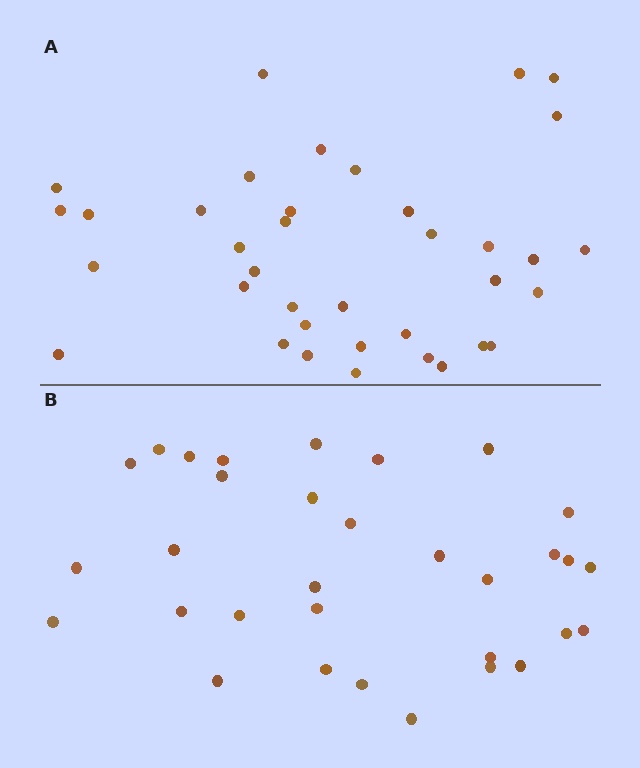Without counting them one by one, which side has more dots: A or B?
Region A (the top region) has more dots.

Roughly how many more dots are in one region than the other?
Region A has about 5 more dots than region B.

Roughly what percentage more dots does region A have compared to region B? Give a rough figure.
About 15% more.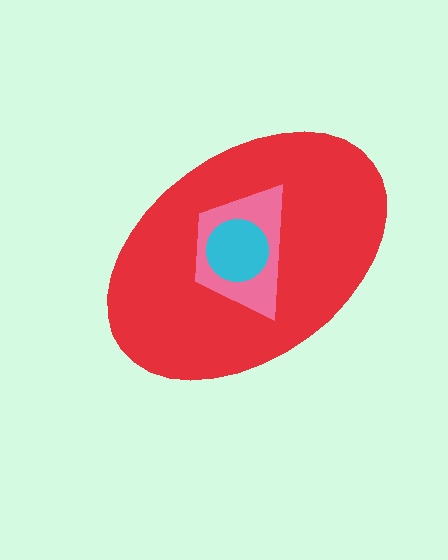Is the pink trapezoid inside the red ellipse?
Yes.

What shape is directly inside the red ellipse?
The pink trapezoid.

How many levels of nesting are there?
3.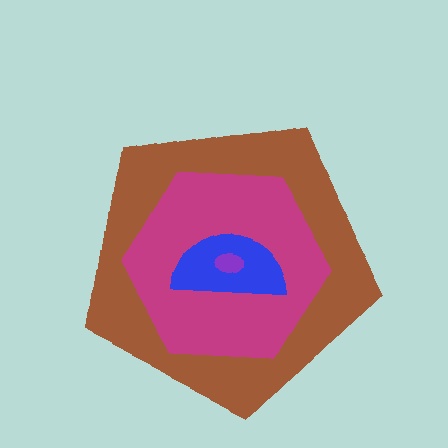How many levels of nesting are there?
4.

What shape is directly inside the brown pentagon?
The magenta hexagon.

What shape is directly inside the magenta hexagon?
The blue semicircle.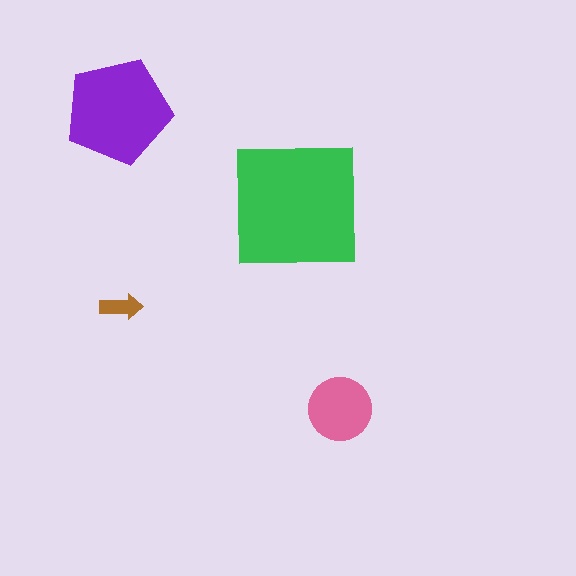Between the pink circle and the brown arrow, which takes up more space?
The pink circle.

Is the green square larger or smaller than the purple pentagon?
Larger.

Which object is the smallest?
The brown arrow.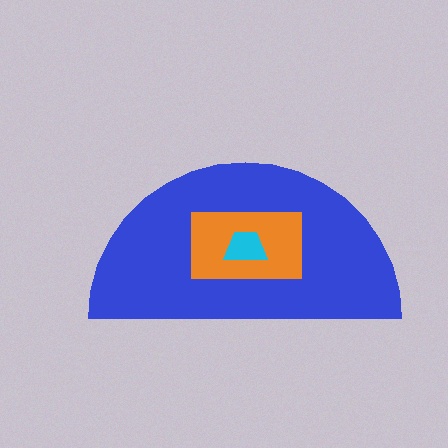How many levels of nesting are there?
3.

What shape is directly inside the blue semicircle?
The orange rectangle.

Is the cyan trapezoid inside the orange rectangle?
Yes.